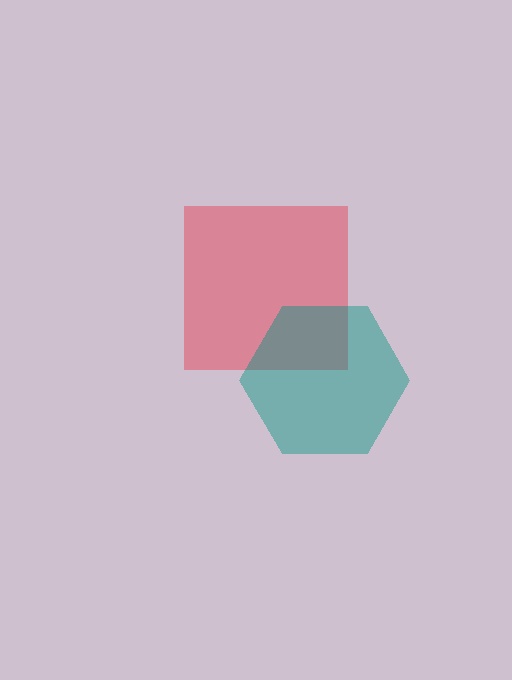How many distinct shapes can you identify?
There are 2 distinct shapes: a red square, a teal hexagon.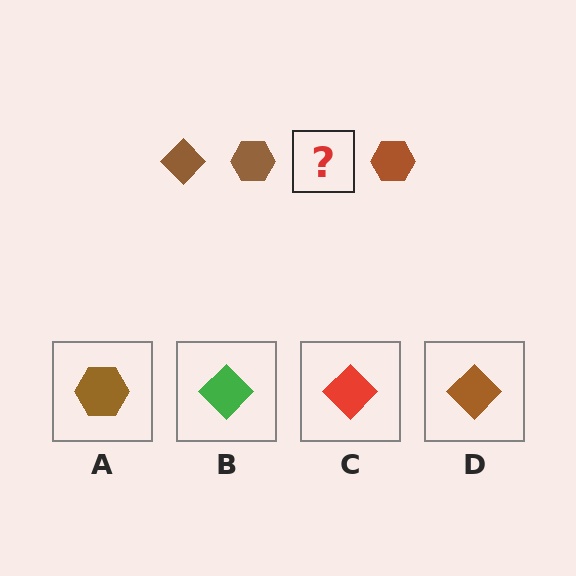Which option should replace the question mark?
Option D.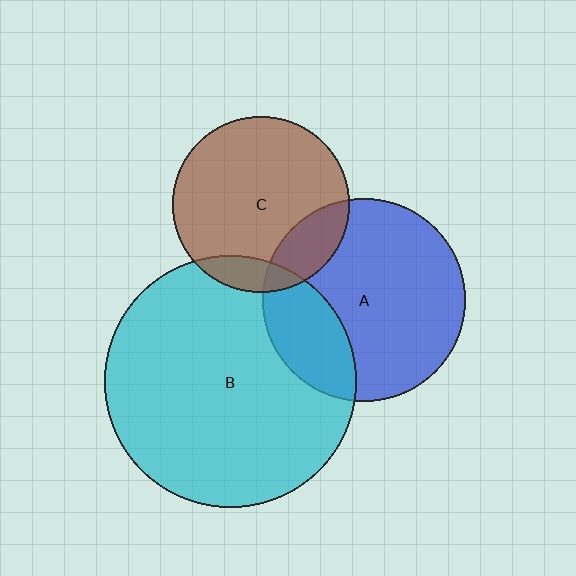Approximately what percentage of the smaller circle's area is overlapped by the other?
Approximately 15%.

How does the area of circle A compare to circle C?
Approximately 1.3 times.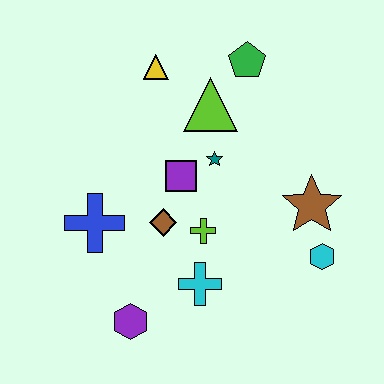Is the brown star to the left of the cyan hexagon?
Yes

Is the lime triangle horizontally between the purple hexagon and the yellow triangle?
No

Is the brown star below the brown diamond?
No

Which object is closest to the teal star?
The purple square is closest to the teal star.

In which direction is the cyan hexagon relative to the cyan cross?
The cyan hexagon is to the right of the cyan cross.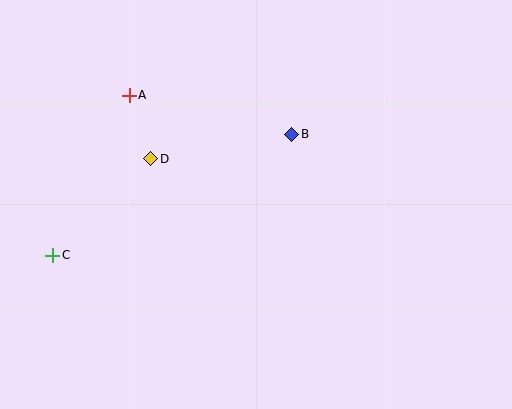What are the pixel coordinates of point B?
Point B is at (292, 134).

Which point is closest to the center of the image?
Point B at (292, 134) is closest to the center.